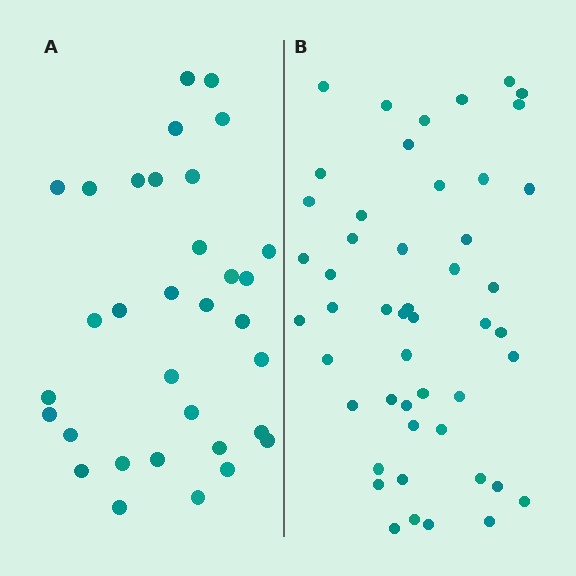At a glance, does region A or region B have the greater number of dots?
Region B (the right region) has more dots.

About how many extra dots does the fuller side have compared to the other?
Region B has approximately 15 more dots than region A.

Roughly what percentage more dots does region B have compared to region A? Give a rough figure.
About 50% more.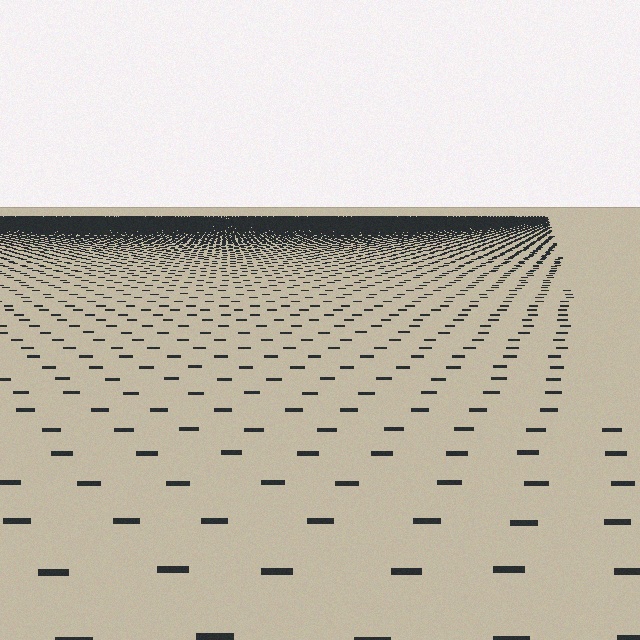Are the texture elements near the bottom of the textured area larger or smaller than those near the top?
Larger. Near the bottom, elements are closer to the viewer and appear at a bigger on-screen size.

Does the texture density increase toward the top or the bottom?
Density increases toward the top.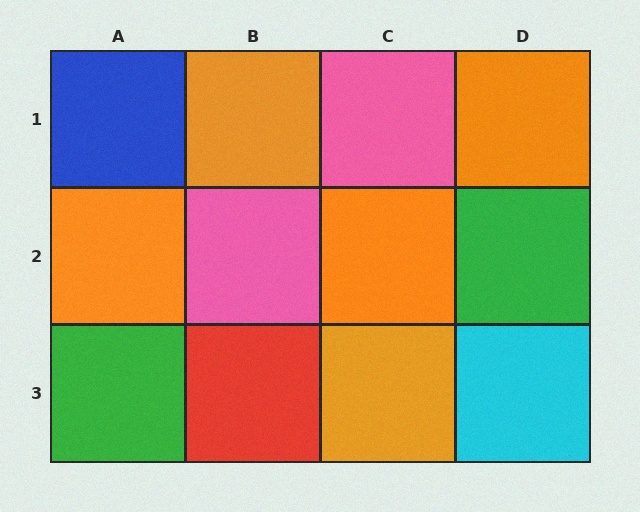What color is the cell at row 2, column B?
Pink.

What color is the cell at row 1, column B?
Orange.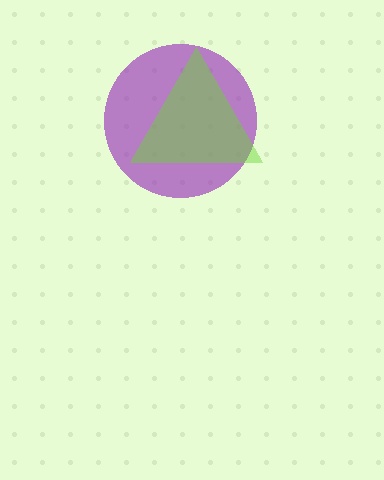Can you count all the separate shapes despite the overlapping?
Yes, there are 2 separate shapes.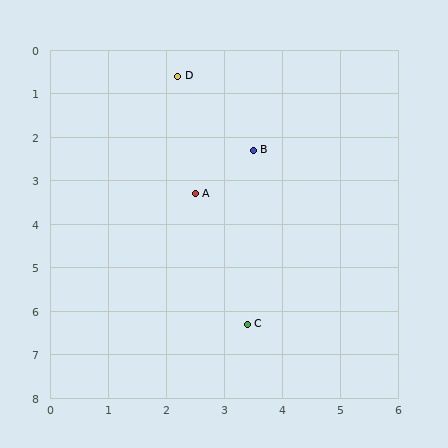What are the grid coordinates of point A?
Point A is at approximately (2.5, 3.3).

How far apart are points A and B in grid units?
Points A and B are about 1.4 grid units apart.